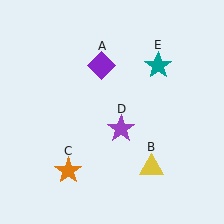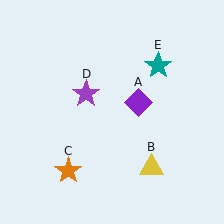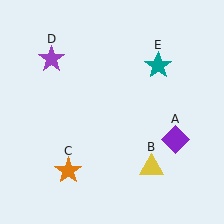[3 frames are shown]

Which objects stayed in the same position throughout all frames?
Yellow triangle (object B) and orange star (object C) and teal star (object E) remained stationary.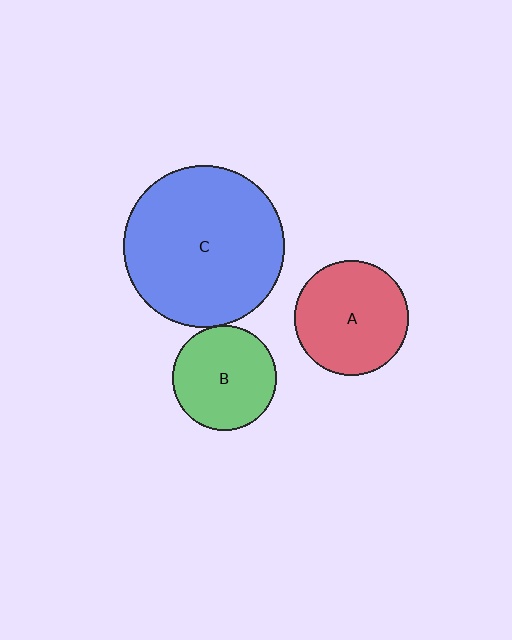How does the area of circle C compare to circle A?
Approximately 2.0 times.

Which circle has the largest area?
Circle C (blue).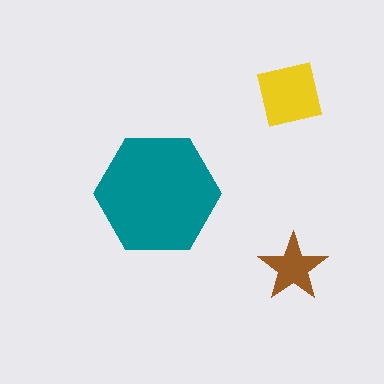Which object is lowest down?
The brown star is bottommost.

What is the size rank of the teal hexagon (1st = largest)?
1st.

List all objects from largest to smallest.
The teal hexagon, the yellow square, the brown star.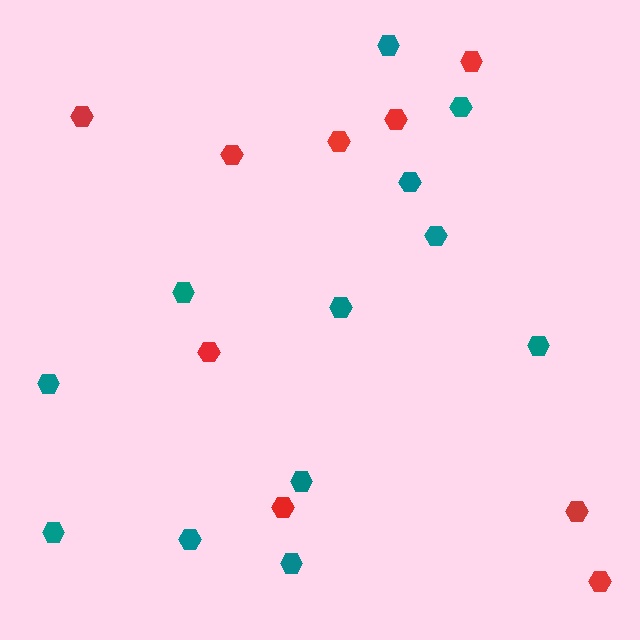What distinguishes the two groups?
There are 2 groups: one group of red hexagons (9) and one group of teal hexagons (12).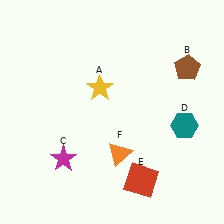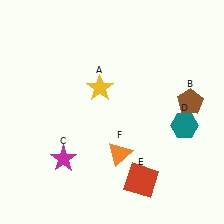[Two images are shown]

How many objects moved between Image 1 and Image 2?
1 object moved between the two images.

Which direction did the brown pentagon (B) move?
The brown pentagon (B) moved down.